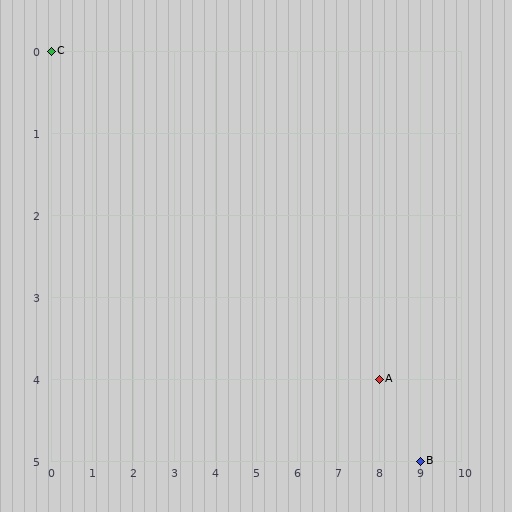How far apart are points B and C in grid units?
Points B and C are 9 columns and 5 rows apart (about 10.3 grid units diagonally).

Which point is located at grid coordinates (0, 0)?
Point C is at (0, 0).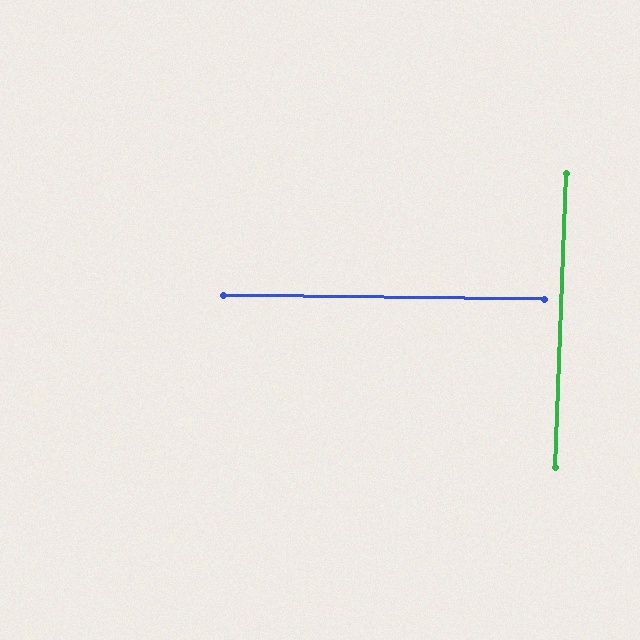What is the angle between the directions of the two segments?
Approximately 88 degrees.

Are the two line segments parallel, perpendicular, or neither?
Perpendicular — they meet at approximately 88°.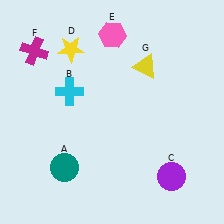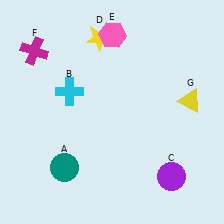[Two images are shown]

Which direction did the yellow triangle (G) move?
The yellow triangle (G) moved right.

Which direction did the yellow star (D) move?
The yellow star (D) moved right.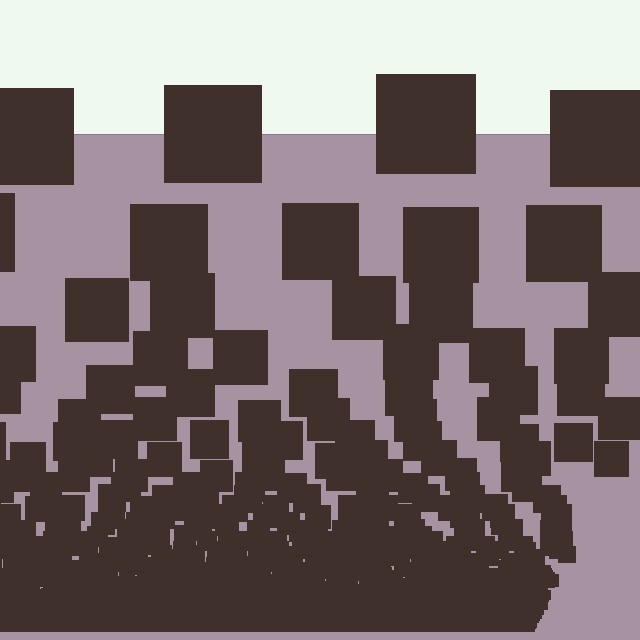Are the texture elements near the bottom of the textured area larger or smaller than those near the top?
Smaller. The gradient is inverted — elements near the bottom are smaller and denser.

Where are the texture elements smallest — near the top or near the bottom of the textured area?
Near the bottom.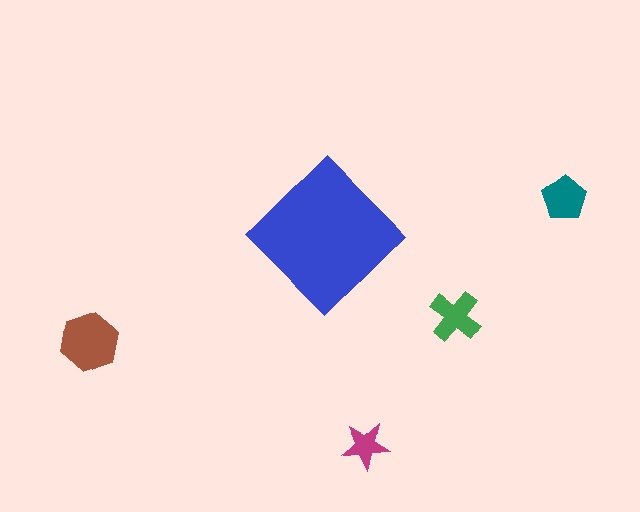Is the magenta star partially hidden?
No, the magenta star is fully visible.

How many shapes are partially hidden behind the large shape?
0 shapes are partially hidden.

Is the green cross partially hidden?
No, the green cross is fully visible.